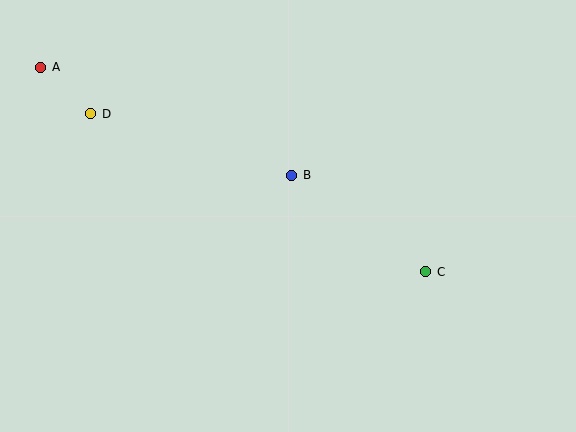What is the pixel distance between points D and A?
The distance between D and A is 69 pixels.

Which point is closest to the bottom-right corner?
Point C is closest to the bottom-right corner.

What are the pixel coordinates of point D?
Point D is at (91, 114).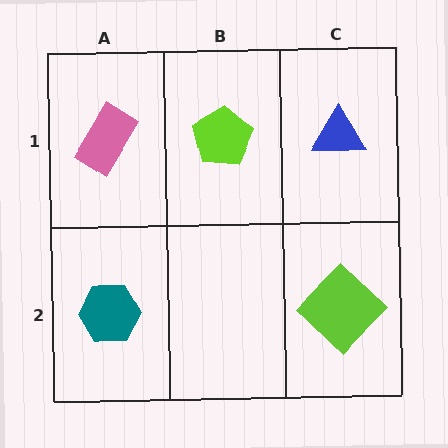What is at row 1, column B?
A lime pentagon.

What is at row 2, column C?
A lime diamond.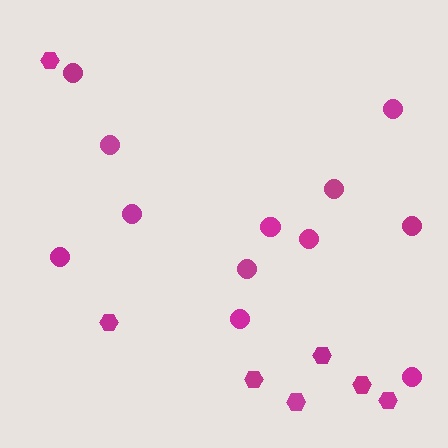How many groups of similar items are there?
There are 2 groups: one group of hexagons (7) and one group of circles (12).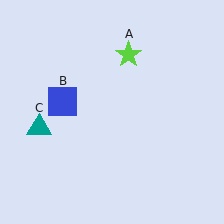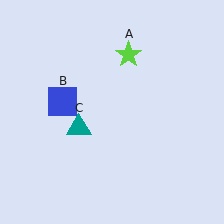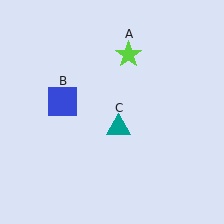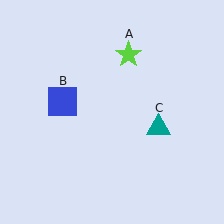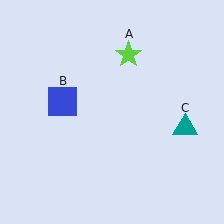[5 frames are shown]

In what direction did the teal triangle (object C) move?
The teal triangle (object C) moved right.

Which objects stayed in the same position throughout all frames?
Lime star (object A) and blue square (object B) remained stationary.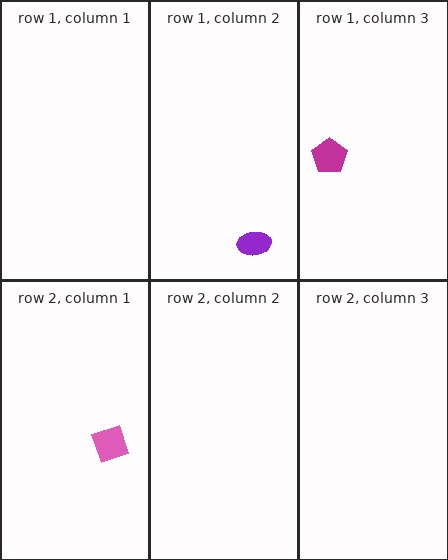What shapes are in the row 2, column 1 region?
The pink diamond.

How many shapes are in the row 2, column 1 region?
1.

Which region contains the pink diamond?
The row 2, column 1 region.